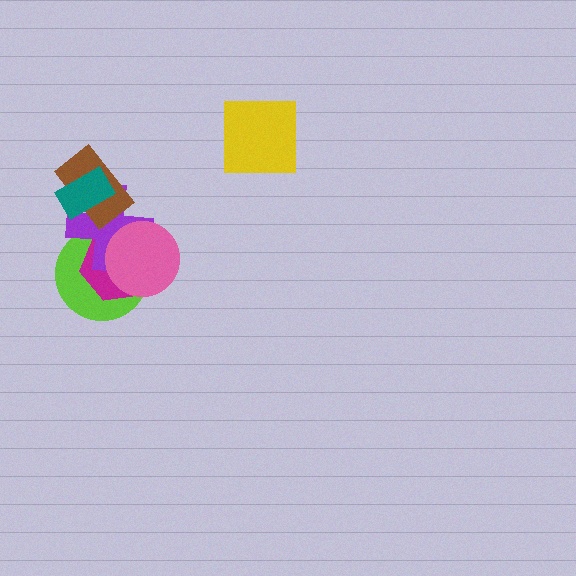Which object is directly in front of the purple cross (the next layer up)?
The brown rectangle is directly in front of the purple cross.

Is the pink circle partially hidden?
No, no other shape covers it.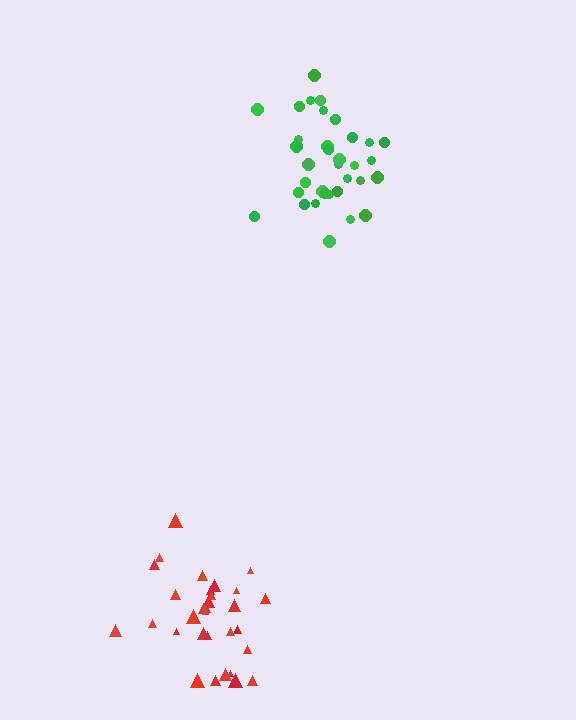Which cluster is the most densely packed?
Green.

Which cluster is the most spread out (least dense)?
Red.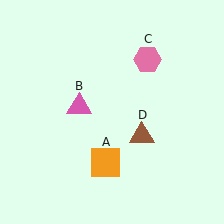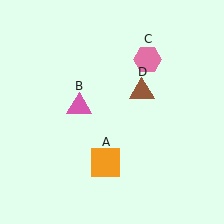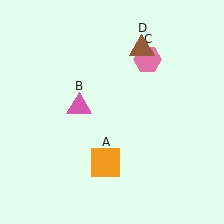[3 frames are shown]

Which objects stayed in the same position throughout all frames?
Orange square (object A) and pink triangle (object B) and pink hexagon (object C) remained stationary.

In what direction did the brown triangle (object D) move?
The brown triangle (object D) moved up.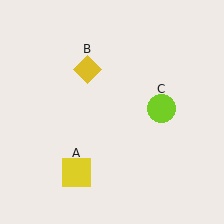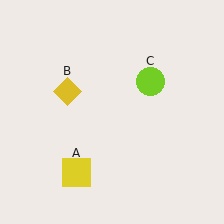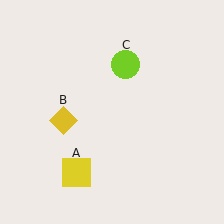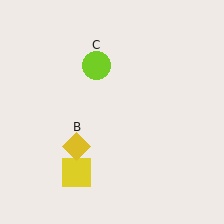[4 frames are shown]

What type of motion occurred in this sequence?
The yellow diamond (object B), lime circle (object C) rotated counterclockwise around the center of the scene.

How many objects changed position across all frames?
2 objects changed position: yellow diamond (object B), lime circle (object C).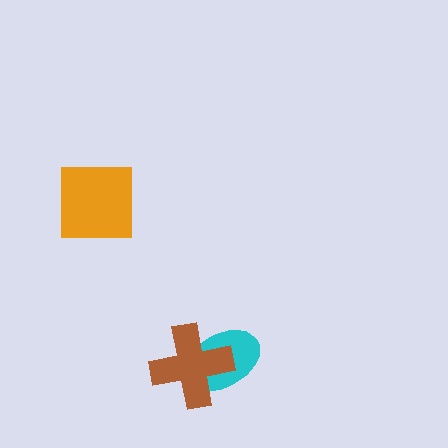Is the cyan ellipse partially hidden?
Yes, it is partially covered by another shape.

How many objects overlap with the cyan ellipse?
1 object overlaps with the cyan ellipse.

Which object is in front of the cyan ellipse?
The brown cross is in front of the cyan ellipse.